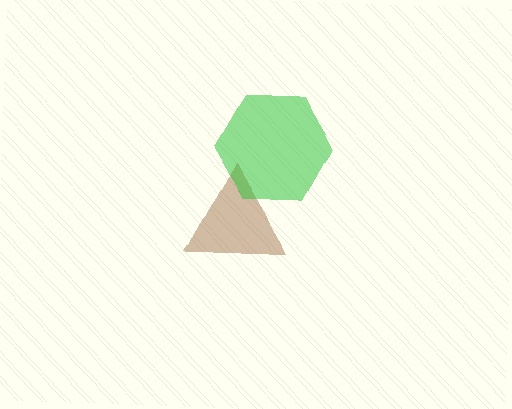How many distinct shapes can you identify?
There are 2 distinct shapes: a brown triangle, a green hexagon.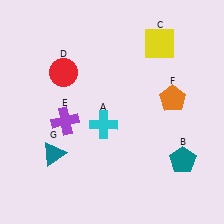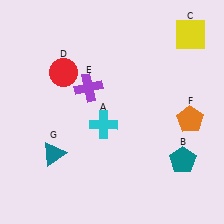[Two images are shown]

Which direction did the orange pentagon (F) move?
The orange pentagon (F) moved down.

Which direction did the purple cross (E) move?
The purple cross (E) moved up.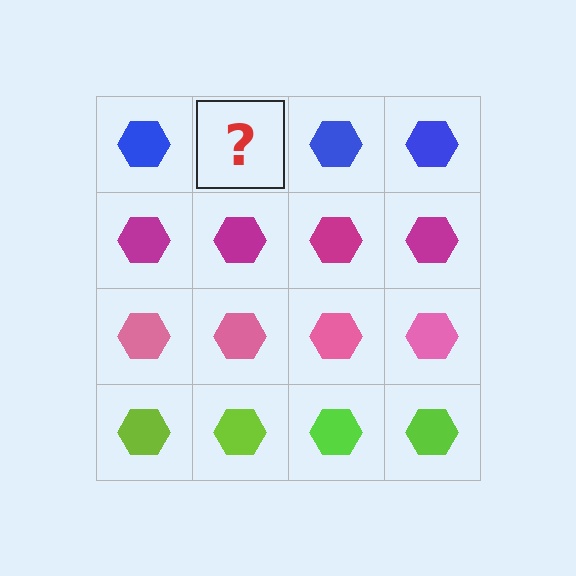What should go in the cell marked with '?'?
The missing cell should contain a blue hexagon.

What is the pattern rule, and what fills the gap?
The rule is that each row has a consistent color. The gap should be filled with a blue hexagon.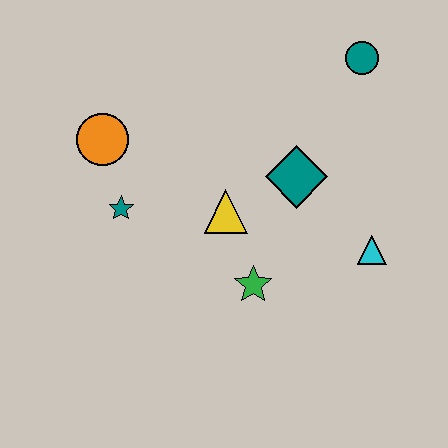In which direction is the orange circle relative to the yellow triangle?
The orange circle is to the left of the yellow triangle.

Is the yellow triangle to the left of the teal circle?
Yes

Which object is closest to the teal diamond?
The yellow triangle is closest to the teal diamond.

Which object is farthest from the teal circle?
The teal star is farthest from the teal circle.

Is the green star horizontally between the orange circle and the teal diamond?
Yes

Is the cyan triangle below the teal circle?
Yes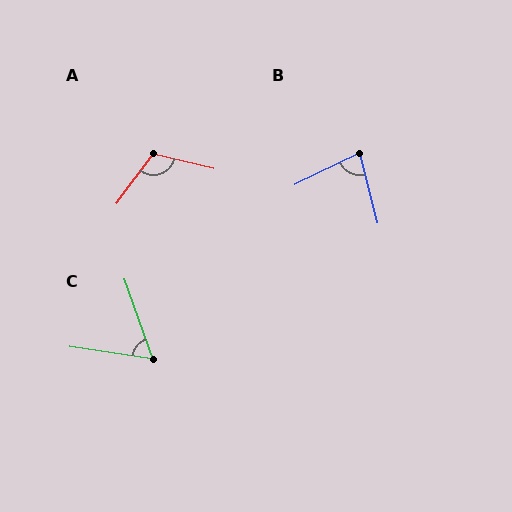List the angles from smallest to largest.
C (62°), B (78°), A (113°).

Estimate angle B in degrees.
Approximately 78 degrees.